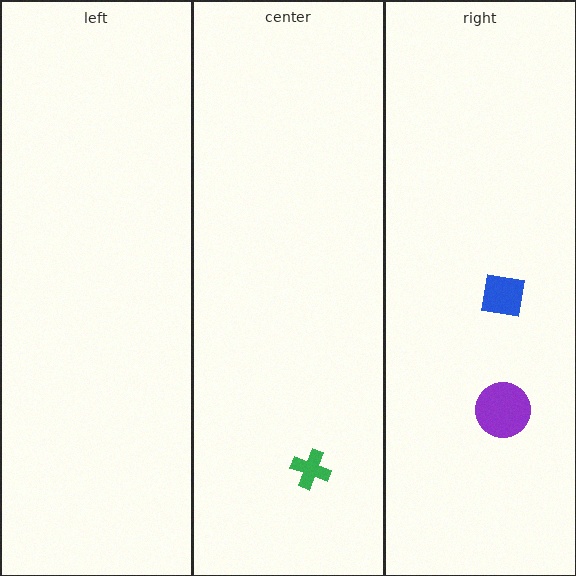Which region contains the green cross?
The center region.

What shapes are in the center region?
The green cross.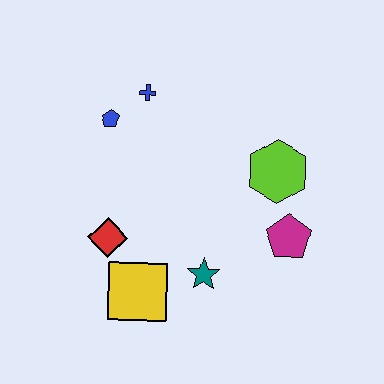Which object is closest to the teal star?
The yellow square is closest to the teal star.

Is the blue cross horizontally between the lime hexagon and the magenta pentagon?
No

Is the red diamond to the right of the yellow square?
No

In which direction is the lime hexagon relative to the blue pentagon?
The lime hexagon is to the right of the blue pentagon.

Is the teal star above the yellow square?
Yes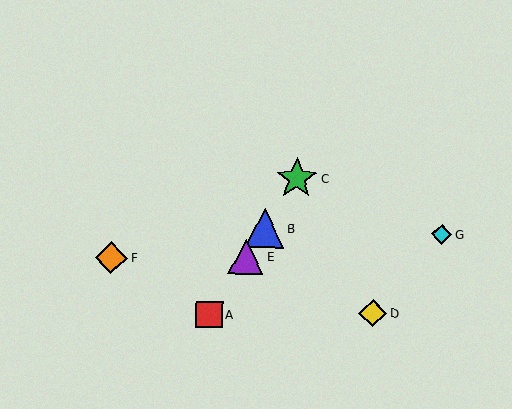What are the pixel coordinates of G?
Object G is at (442, 234).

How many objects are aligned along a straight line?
4 objects (A, B, C, E) are aligned along a straight line.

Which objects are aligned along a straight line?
Objects A, B, C, E are aligned along a straight line.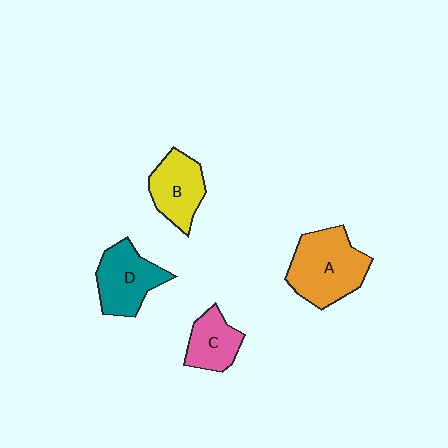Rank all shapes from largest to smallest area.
From largest to smallest: A (orange), D (teal), B (yellow), C (pink).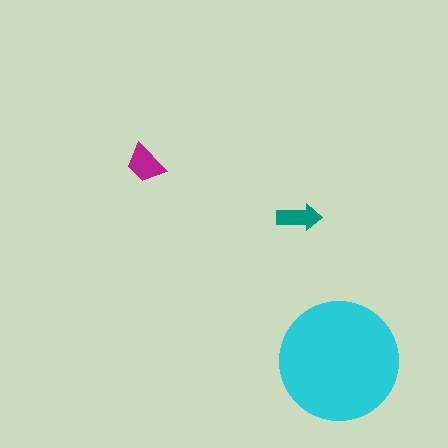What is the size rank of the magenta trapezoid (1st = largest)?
2nd.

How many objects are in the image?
There are 3 objects in the image.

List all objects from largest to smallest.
The cyan circle, the magenta trapezoid, the teal arrow.